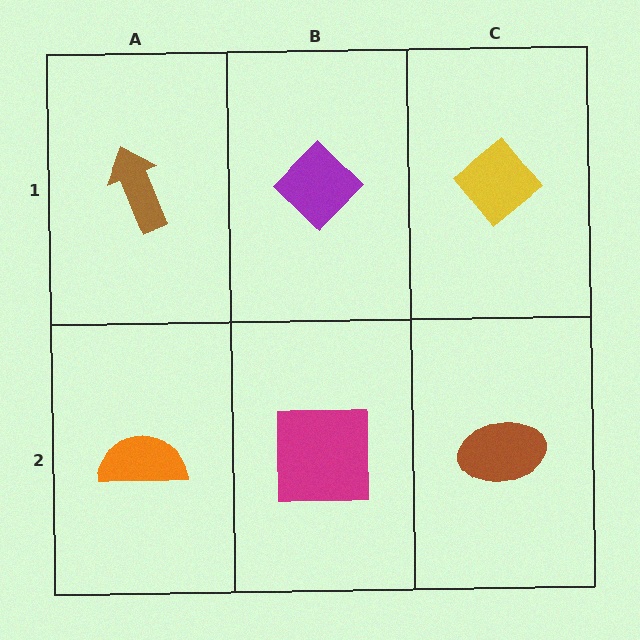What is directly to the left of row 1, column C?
A purple diamond.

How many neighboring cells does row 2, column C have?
2.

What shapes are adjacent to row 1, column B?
A magenta square (row 2, column B), a brown arrow (row 1, column A), a yellow diamond (row 1, column C).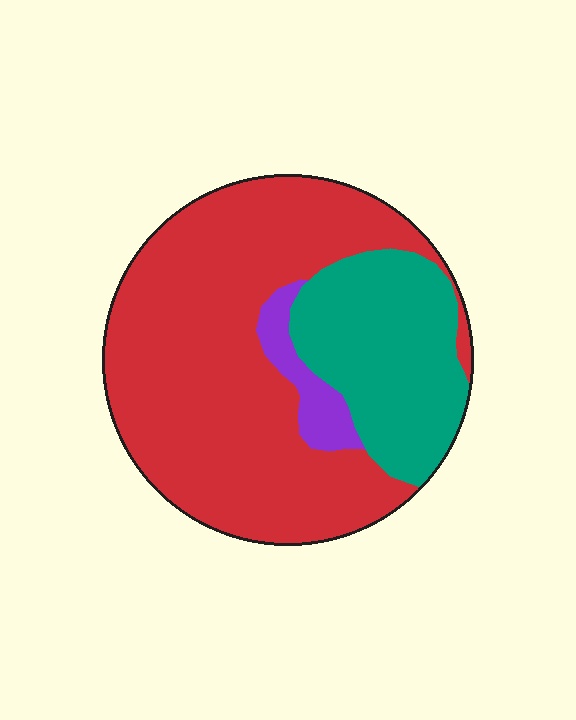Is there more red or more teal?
Red.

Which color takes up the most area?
Red, at roughly 65%.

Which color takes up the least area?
Purple, at roughly 5%.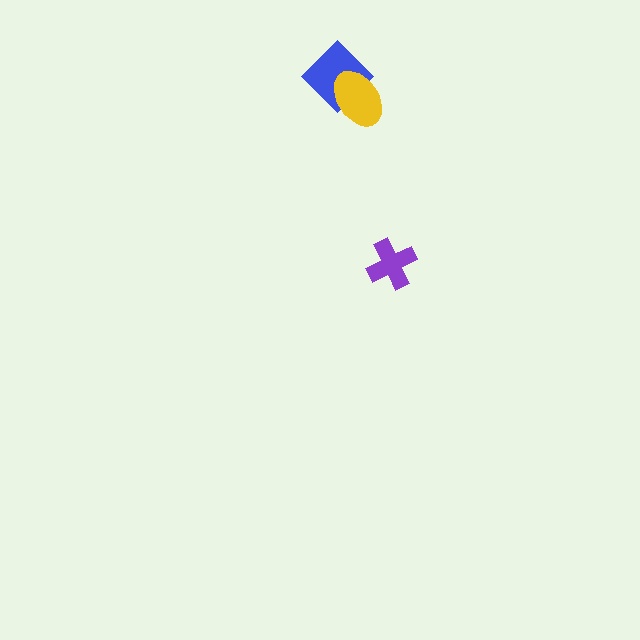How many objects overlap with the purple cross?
0 objects overlap with the purple cross.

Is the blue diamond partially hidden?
Yes, it is partially covered by another shape.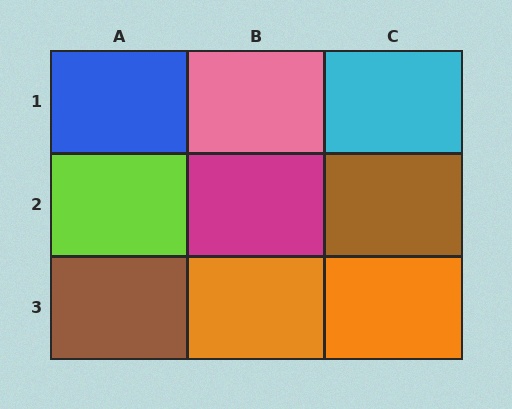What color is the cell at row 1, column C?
Cyan.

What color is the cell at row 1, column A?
Blue.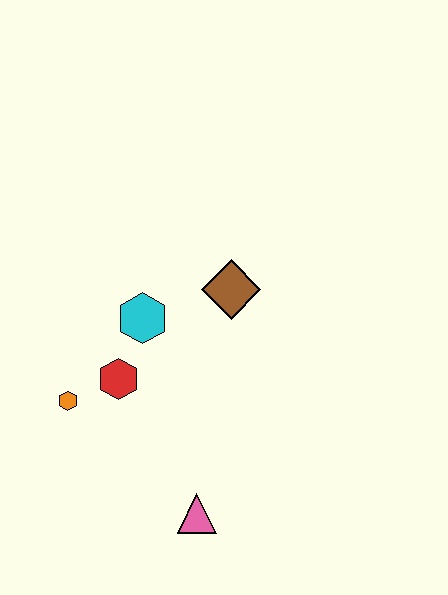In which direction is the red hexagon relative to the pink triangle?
The red hexagon is above the pink triangle.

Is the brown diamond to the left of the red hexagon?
No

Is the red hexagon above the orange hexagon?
Yes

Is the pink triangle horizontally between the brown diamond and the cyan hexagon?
Yes